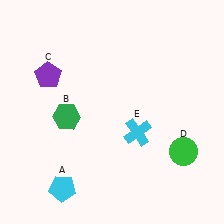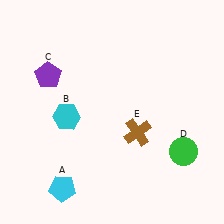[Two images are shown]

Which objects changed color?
B changed from green to cyan. E changed from cyan to brown.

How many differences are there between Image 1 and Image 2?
There are 2 differences between the two images.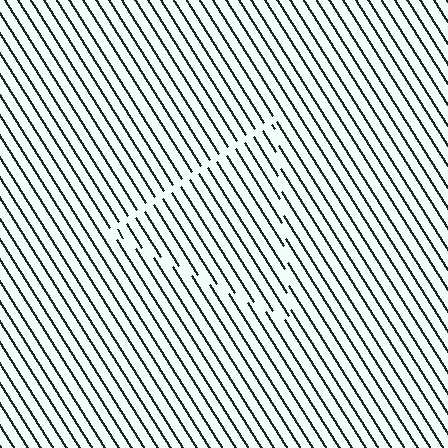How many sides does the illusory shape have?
3 sides — the line-ends trace a triangle.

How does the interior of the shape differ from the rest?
The interior of the shape contains the same grating, shifted by half a period — the contour is defined by the phase discontinuity where line-ends from the inner and outer gratings abut.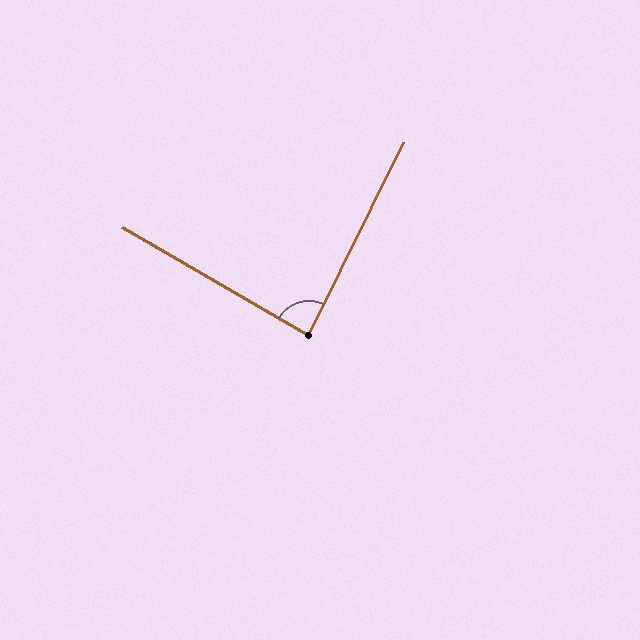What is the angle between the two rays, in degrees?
Approximately 86 degrees.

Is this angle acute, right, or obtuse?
It is approximately a right angle.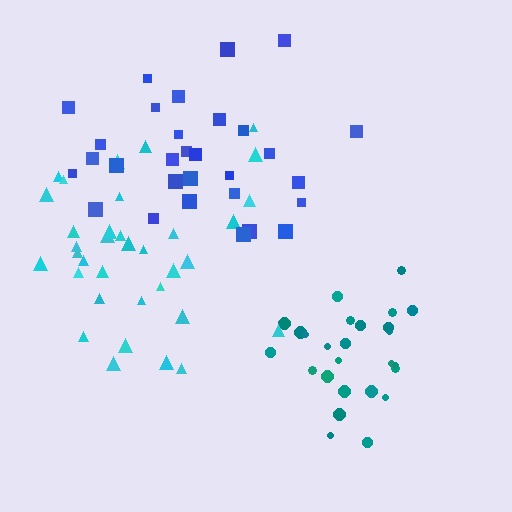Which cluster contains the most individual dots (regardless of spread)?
Cyan (35).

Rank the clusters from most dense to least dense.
teal, cyan, blue.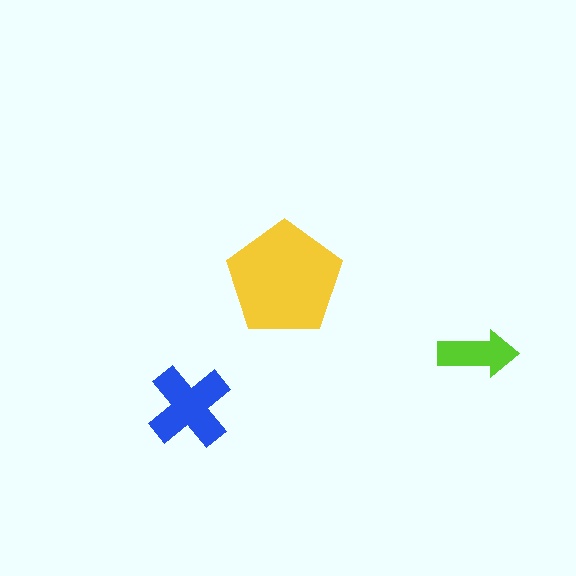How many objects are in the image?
There are 3 objects in the image.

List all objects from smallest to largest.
The lime arrow, the blue cross, the yellow pentagon.